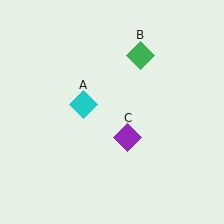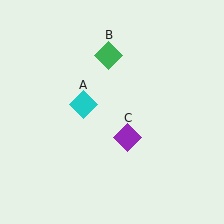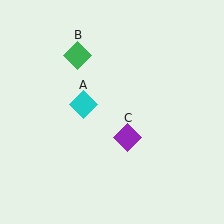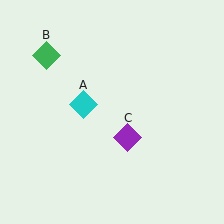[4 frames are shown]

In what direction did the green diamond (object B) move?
The green diamond (object B) moved left.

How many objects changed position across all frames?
1 object changed position: green diamond (object B).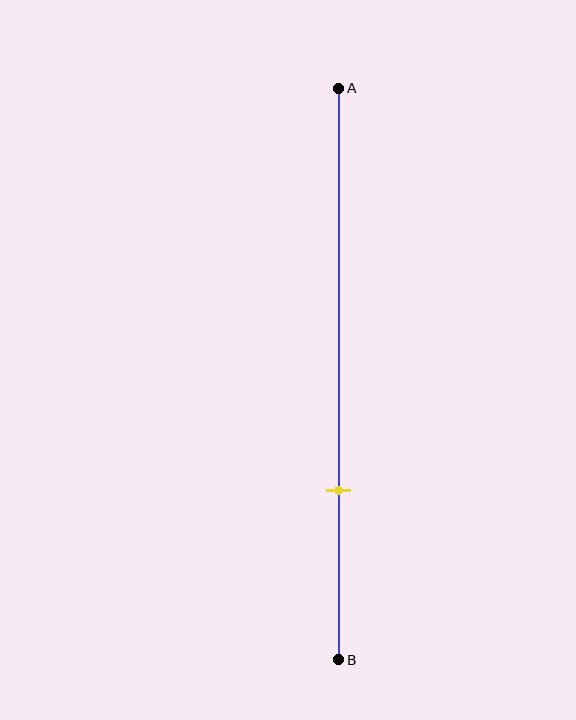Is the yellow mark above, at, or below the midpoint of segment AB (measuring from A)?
The yellow mark is below the midpoint of segment AB.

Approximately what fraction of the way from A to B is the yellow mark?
The yellow mark is approximately 70% of the way from A to B.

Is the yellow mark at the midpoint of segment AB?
No, the mark is at about 70% from A, not at the 50% midpoint.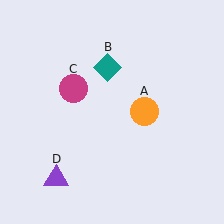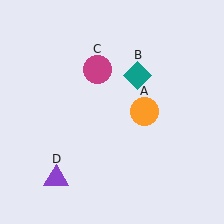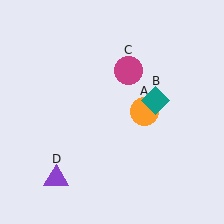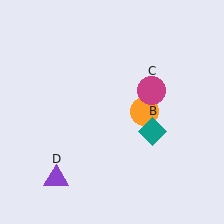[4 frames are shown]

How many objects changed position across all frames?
2 objects changed position: teal diamond (object B), magenta circle (object C).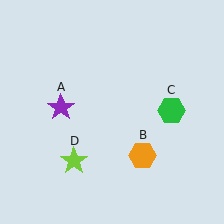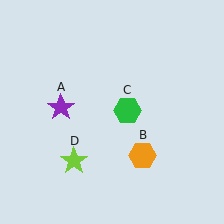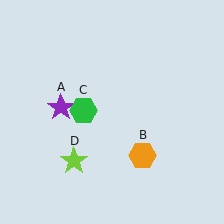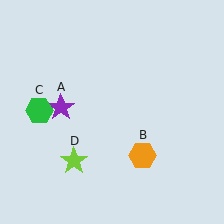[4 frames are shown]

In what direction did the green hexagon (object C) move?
The green hexagon (object C) moved left.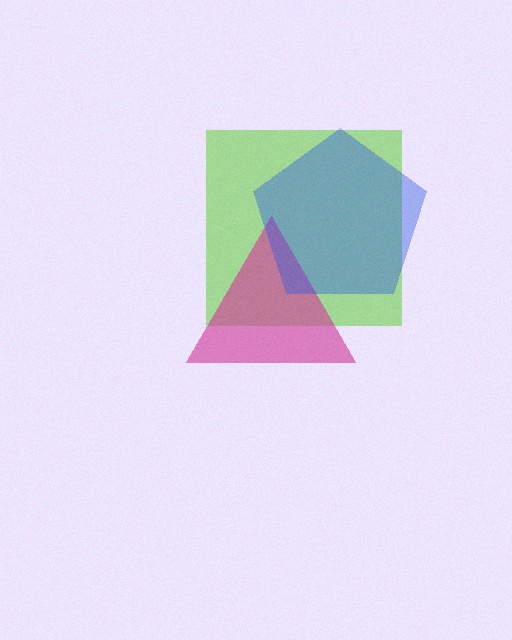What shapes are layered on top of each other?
The layered shapes are: a lime square, a magenta triangle, a blue pentagon.